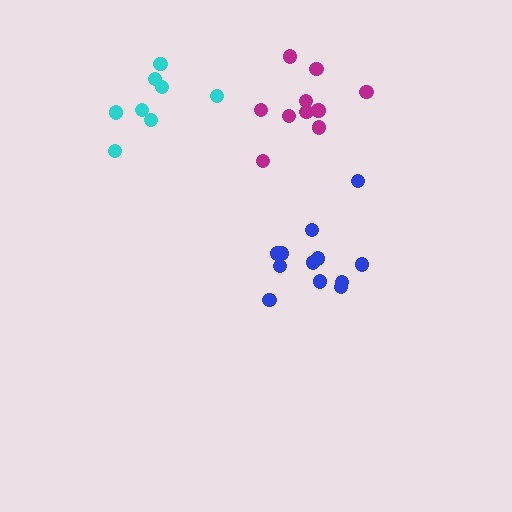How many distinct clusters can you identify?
There are 3 distinct clusters.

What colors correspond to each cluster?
The clusters are colored: blue, magenta, cyan.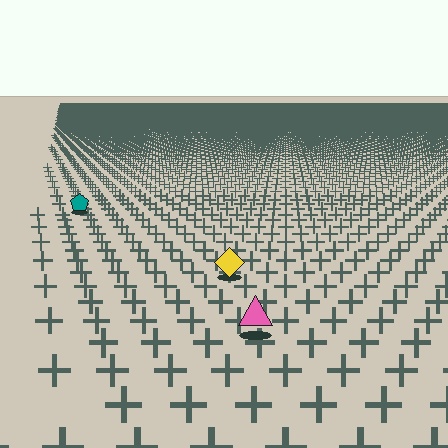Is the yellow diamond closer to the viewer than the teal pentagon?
Yes. The yellow diamond is closer — you can tell from the texture gradient: the ground texture is coarser near it.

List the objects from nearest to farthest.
From nearest to farthest: the pink triangle, the yellow diamond, the teal pentagon.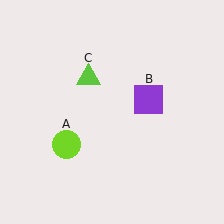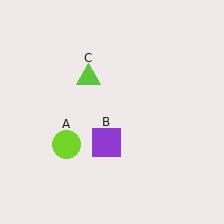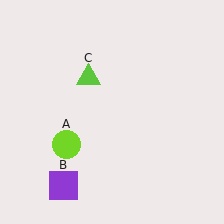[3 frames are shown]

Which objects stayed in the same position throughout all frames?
Lime circle (object A) and lime triangle (object C) remained stationary.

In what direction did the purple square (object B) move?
The purple square (object B) moved down and to the left.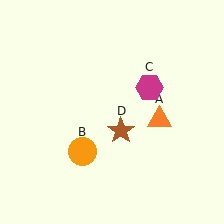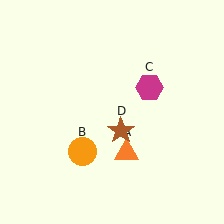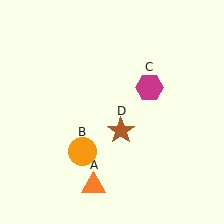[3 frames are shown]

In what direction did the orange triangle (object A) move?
The orange triangle (object A) moved down and to the left.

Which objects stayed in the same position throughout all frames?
Orange circle (object B) and magenta hexagon (object C) and brown star (object D) remained stationary.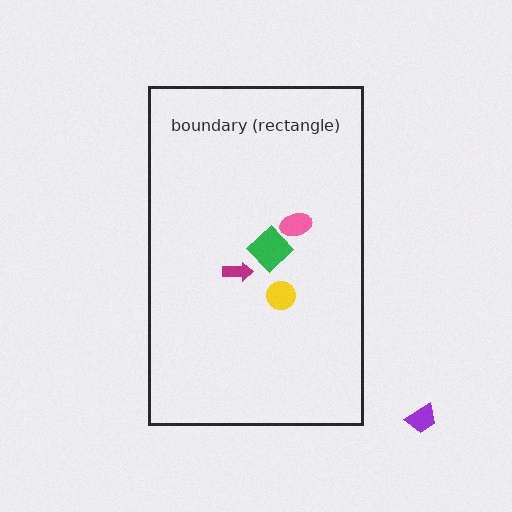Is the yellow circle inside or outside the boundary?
Inside.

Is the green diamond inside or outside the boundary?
Inside.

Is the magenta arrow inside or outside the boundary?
Inside.